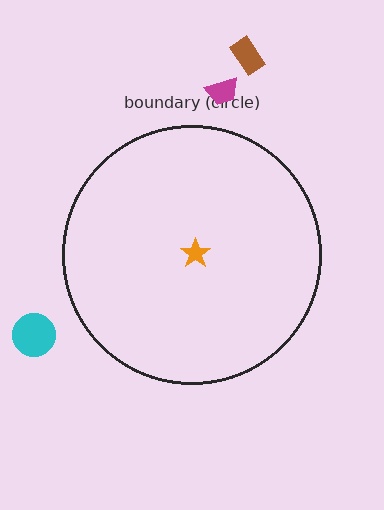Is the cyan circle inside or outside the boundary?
Outside.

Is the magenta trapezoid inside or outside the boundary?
Outside.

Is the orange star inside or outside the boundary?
Inside.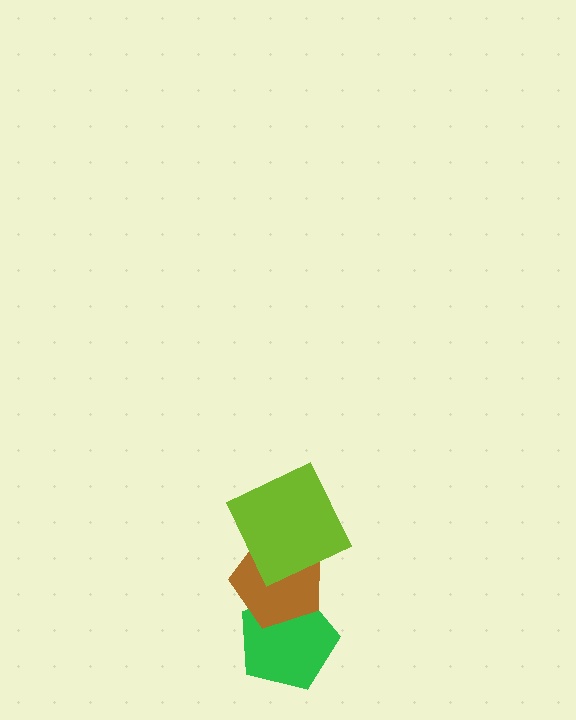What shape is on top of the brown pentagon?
The lime square is on top of the brown pentagon.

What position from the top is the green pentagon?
The green pentagon is 3rd from the top.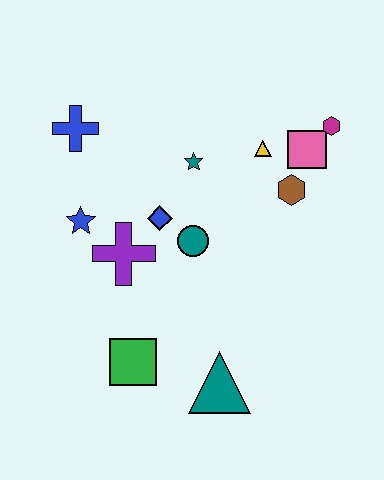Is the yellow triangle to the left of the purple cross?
No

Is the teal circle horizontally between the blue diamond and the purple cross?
No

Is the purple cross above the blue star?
No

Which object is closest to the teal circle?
The blue diamond is closest to the teal circle.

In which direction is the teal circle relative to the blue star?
The teal circle is to the right of the blue star.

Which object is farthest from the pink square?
The green square is farthest from the pink square.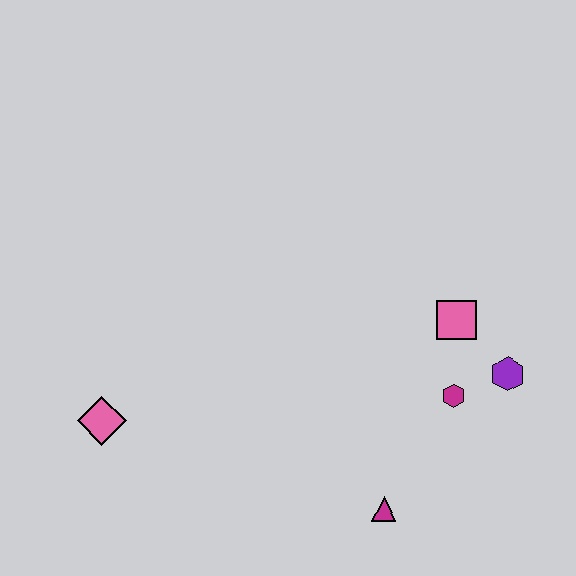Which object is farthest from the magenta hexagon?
The pink diamond is farthest from the magenta hexagon.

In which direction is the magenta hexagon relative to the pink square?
The magenta hexagon is below the pink square.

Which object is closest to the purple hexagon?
The magenta hexagon is closest to the purple hexagon.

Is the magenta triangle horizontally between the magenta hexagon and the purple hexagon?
No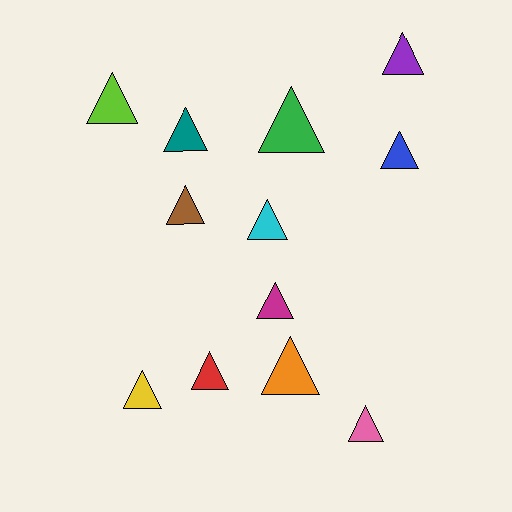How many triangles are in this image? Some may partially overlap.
There are 12 triangles.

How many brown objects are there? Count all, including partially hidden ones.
There is 1 brown object.